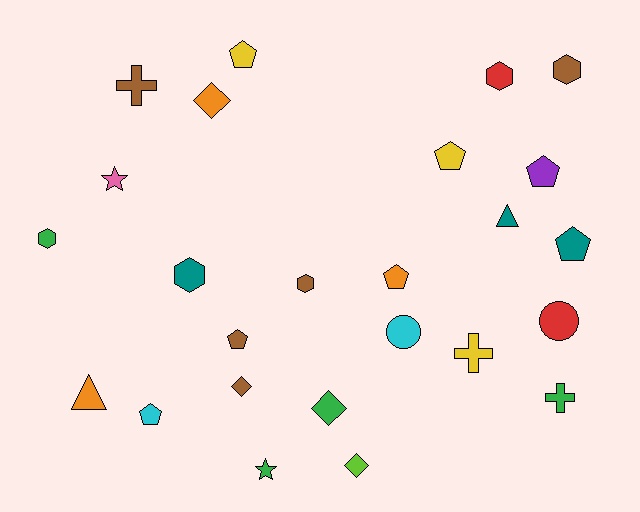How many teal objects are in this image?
There are 3 teal objects.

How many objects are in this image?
There are 25 objects.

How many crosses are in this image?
There are 3 crosses.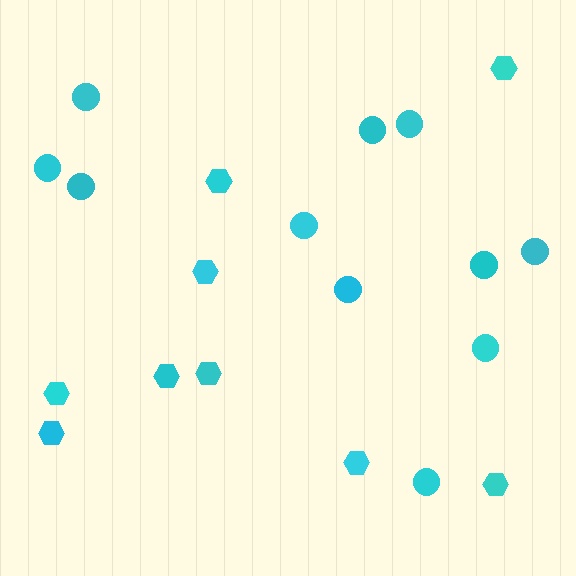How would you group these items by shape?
There are 2 groups: one group of hexagons (9) and one group of circles (11).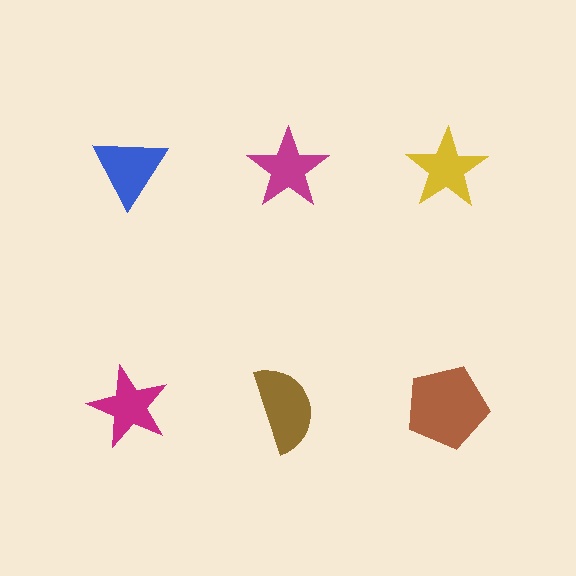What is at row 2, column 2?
A brown semicircle.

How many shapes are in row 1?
3 shapes.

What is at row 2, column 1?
A magenta star.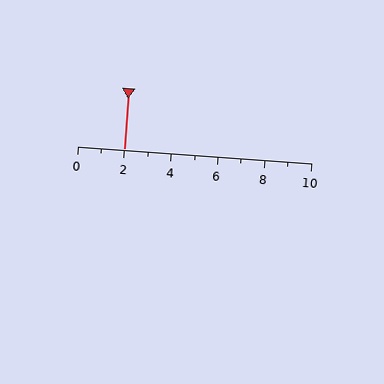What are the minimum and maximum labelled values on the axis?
The axis runs from 0 to 10.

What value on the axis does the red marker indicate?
The marker indicates approximately 2.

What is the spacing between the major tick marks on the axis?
The major ticks are spaced 2 apart.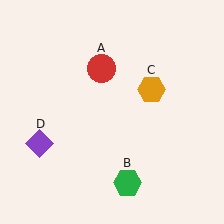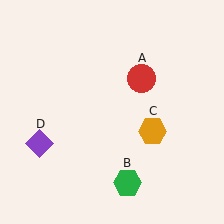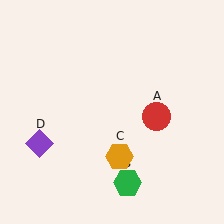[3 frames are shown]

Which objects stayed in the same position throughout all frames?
Green hexagon (object B) and purple diamond (object D) remained stationary.